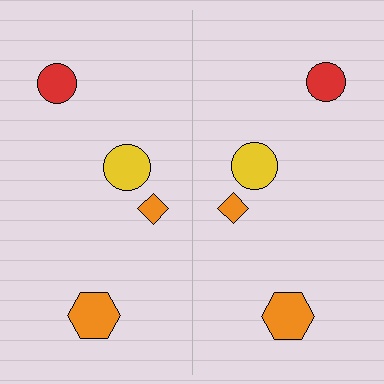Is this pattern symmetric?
Yes, this pattern has bilateral (reflection) symmetry.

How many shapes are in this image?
There are 8 shapes in this image.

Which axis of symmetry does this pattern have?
The pattern has a vertical axis of symmetry running through the center of the image.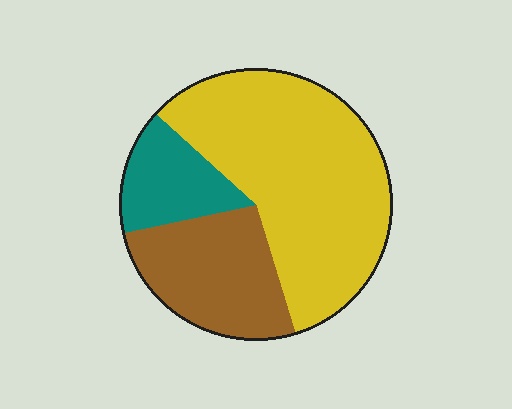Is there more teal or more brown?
Brown.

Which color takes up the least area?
Teal, at roughly 15%.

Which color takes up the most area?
Yellow, at roughly 60%.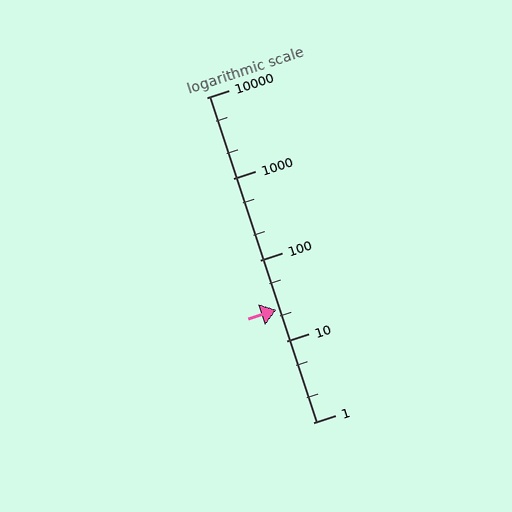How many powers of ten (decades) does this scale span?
The scale spans 4 decades, from 1 to 10000.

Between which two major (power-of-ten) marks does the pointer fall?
The pointer is between 10 and 100.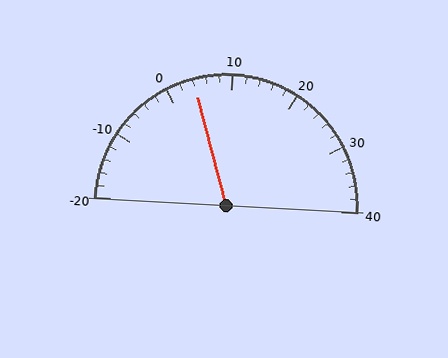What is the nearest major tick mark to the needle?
The nearest major tick mark is 0.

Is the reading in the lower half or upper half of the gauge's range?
The reading is in the lower half of the range (-20 to 40).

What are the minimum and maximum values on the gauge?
The gauge ranges from -20 to 40.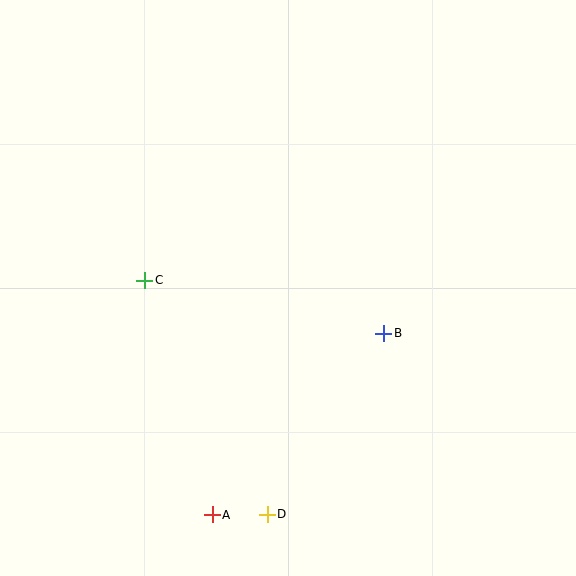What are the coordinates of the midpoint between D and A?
The midpoint between D and A is at (240, 514).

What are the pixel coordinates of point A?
Point A is at (212, 515).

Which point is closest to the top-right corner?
Point B is closest to the top-right corner.